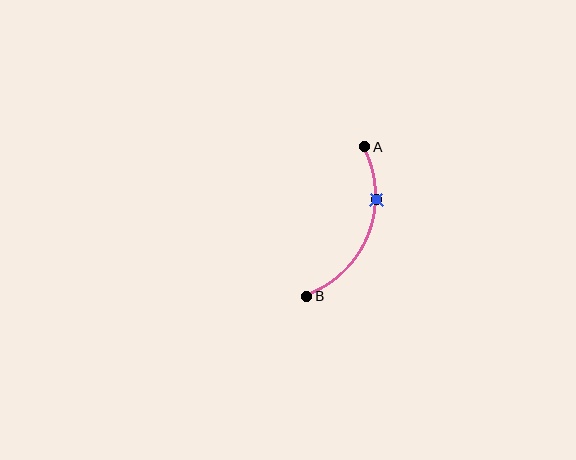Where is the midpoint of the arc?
The arc midpoint is the point on the curve farthest from the straight line joining A and B. It sits to the right of that line.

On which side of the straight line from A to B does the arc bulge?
The arc bulges to the right of the straight line connecting A and B.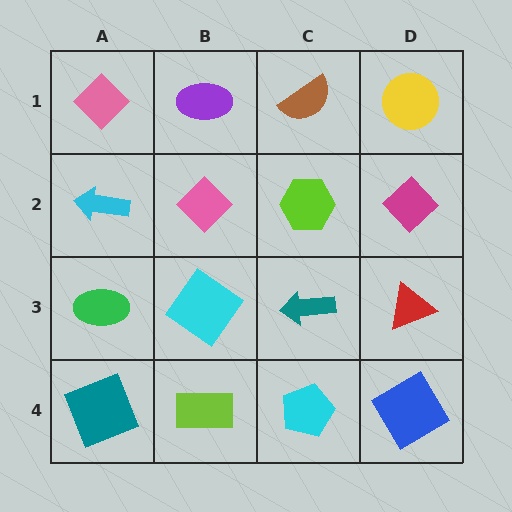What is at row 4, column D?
A blue square.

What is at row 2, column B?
A pink diamond.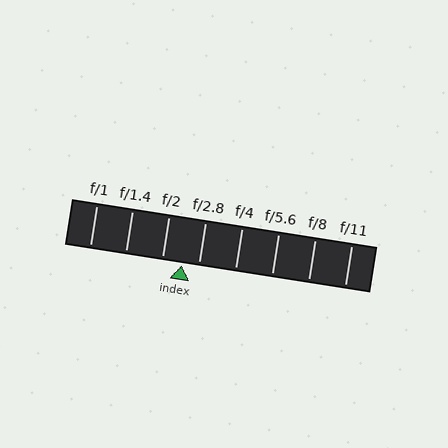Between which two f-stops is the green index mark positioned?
The index mark is between f/2 and f/2.8.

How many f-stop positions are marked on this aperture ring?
There are 8 f-stop positions marked.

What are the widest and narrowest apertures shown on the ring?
The widest aperture shown is f/1 and the narrowest is f/11.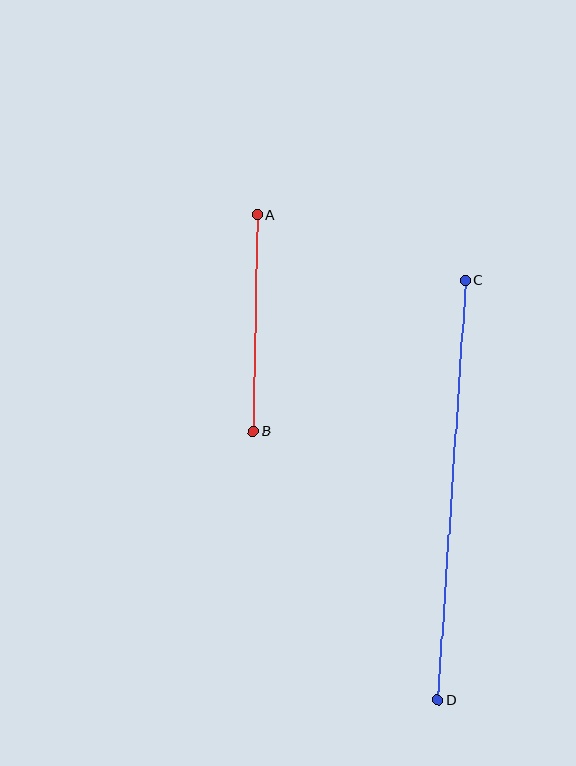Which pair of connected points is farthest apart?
Points C and D are farthest apart.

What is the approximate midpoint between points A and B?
The midpoint is at approximately (255, 323) pixels.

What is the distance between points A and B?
The distance is approximately 216 pixels.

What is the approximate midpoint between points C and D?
The midpoint is at approximately (451, 490) pixels.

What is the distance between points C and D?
The distance is approximately 420 pixels.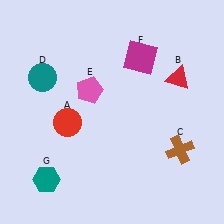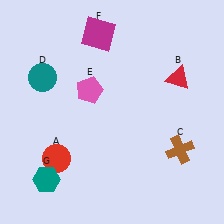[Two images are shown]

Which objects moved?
The objects that moved are: the red circle (A), the magenta square (F).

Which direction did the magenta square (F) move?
The magenta square (F) moved left.